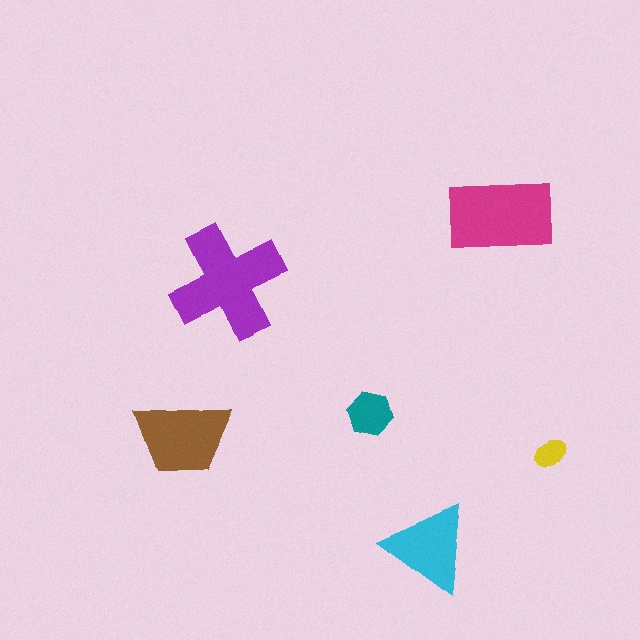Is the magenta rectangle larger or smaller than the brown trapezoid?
Larger.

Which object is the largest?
The purple cross.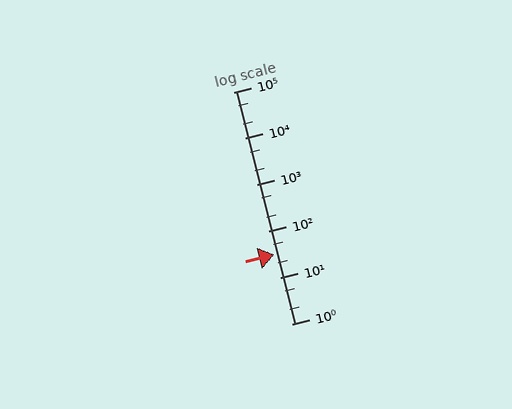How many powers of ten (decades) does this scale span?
The scale spans 5 decades, from 1 to 100000.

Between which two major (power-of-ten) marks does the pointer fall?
The pointer is between 10 and 100.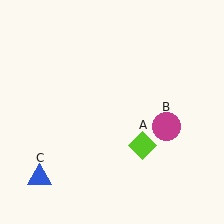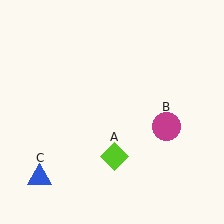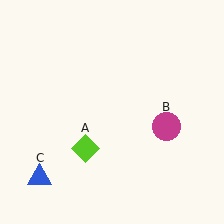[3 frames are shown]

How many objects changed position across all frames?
1 object changed position: lime diamond (object A).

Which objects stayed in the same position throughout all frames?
Magenta circle (object B) and blue triangle (object C) remained stationary.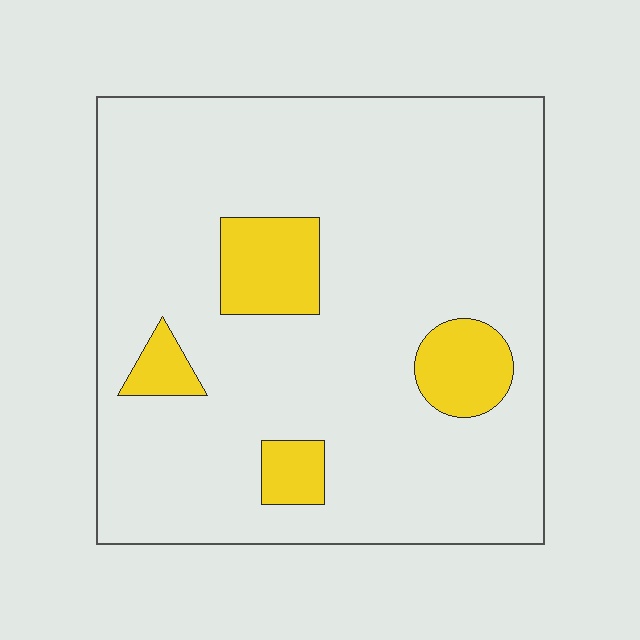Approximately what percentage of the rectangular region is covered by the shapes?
Approximately 15%.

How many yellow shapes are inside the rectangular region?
4.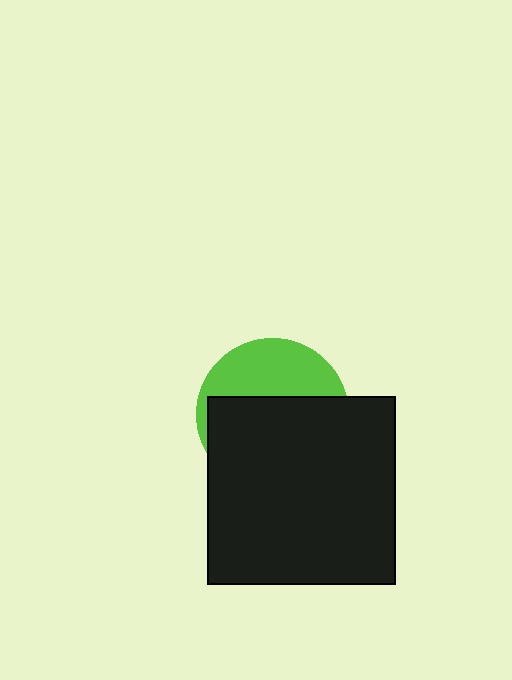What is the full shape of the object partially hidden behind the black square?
The partially hidden object is a lime circle.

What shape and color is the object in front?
The object in front is a black square.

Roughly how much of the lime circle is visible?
A small part of it is visible (roughly 37%).